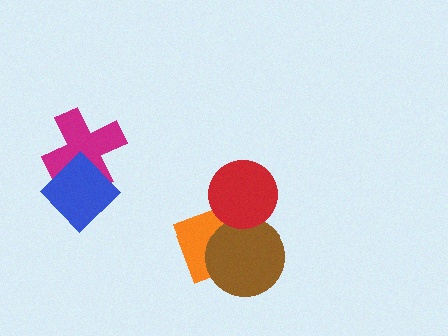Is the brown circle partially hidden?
Yes, it is partially covered by another shape.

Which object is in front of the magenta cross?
The blue diamond is in front of the magenta cross.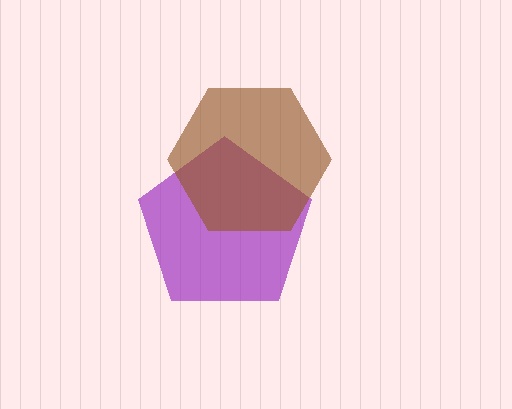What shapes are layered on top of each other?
The layered shapes are: a purple pentagon, a brown hexagon.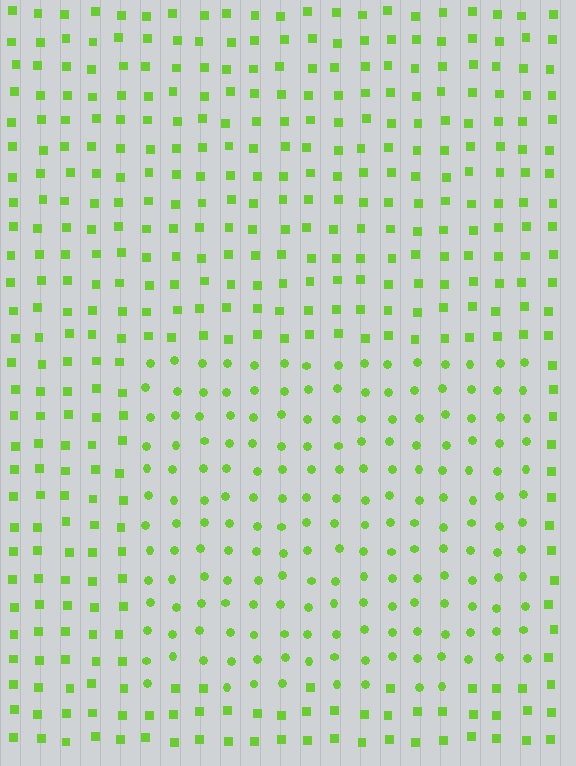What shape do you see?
I see a rectangle.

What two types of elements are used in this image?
The image uses circles inside the rectangle region and squares outside it.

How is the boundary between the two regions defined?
The boundary is defined by a change in element shape: circles inside vs. squares outside. All elements share the same color and spacing.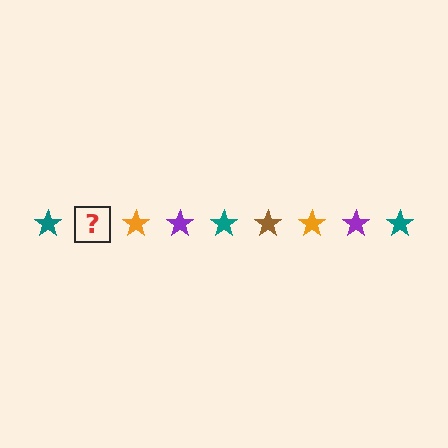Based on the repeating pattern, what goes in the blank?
The blank should be a brown star.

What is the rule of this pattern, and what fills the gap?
The rule is that the pattern cycles through teal, brown, orange, purple stars. The gap should be filled with a brown star.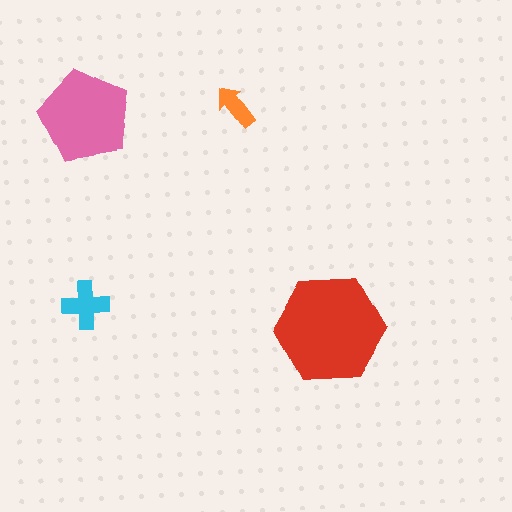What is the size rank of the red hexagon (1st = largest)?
1st.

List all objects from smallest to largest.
The orange arrow, the cyan cross, the pink pentagon, the red hexagon.